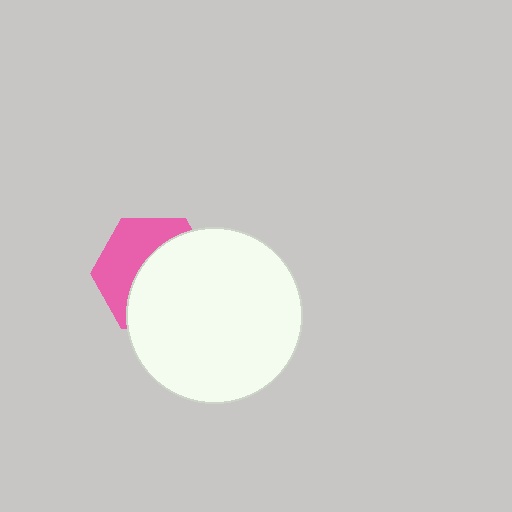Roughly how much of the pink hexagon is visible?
A small part of it is visible (roughly 42%).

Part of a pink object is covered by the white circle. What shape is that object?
It is a hexagon.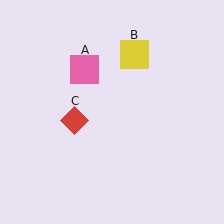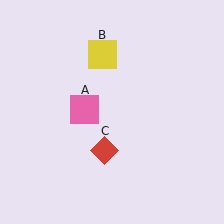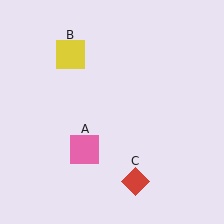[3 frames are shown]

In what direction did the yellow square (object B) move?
The yellow square (object B) moved left.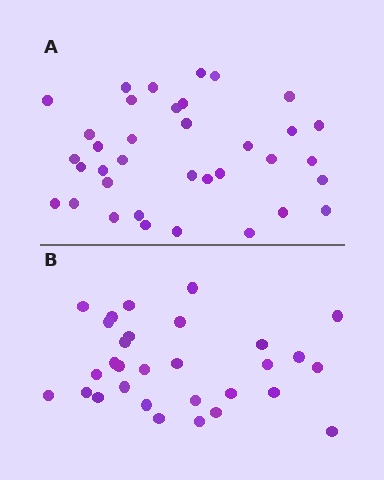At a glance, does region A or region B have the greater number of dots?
Region A (the top region) has more dots.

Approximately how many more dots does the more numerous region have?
Region A has about 6 more dots than region B.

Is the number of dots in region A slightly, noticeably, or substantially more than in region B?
Region A has only slightly more — the two regions are fairly close. The ratio is roughly 1.2 to 1.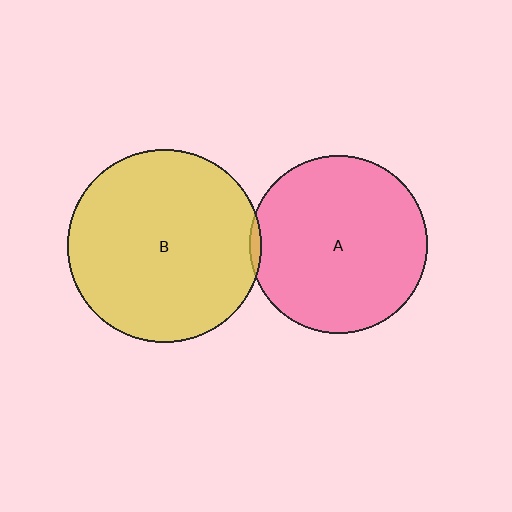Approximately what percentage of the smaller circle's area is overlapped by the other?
Approximately 5%.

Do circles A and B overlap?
Yes.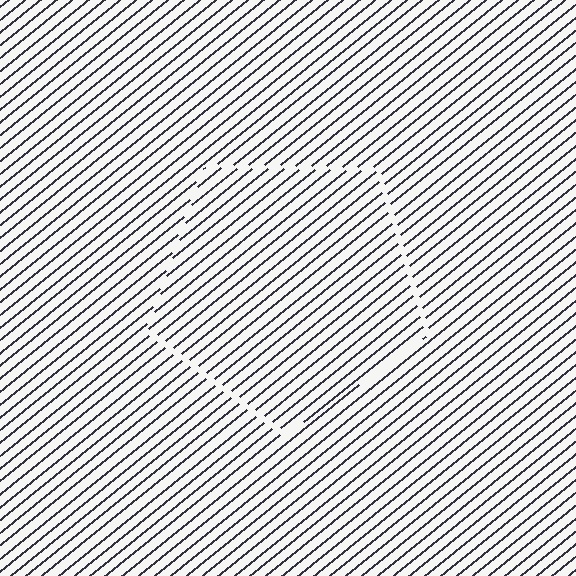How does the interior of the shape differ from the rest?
The interior of the shape contains the same grating, shifted by half a period — the contour is defined by the phase discontinuity where line-ends from the inner and outer gratings abut.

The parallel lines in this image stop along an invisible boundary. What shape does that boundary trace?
An illusory pentagon. The interior of the shape contains the same grating, shifted by half a period — the contour is defined by the phase discontinuity where line-ends from the inner and outer gratings abut.